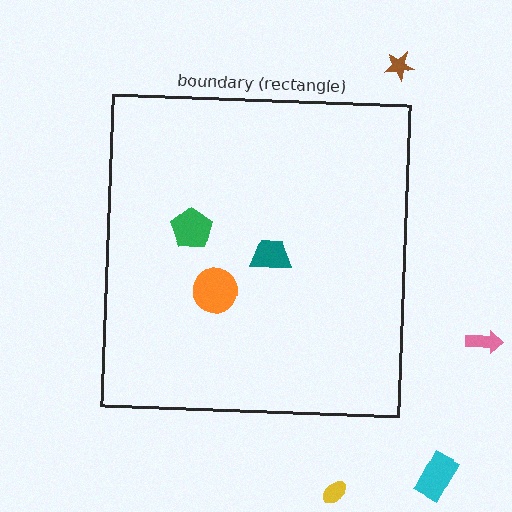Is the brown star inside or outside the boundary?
Outside.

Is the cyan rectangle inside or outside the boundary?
Outside.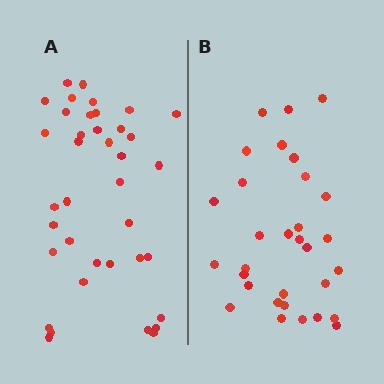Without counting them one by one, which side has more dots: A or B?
Region A (the left region) has more dots.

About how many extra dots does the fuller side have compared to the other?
Region A has roughly 8 or so more dots than region B.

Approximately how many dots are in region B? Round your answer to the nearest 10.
About 30 dots. (The exact count is 31, which rounds to 30.)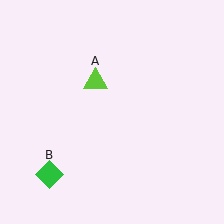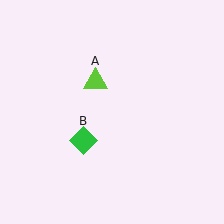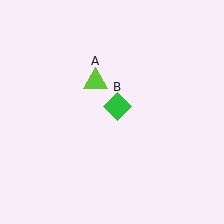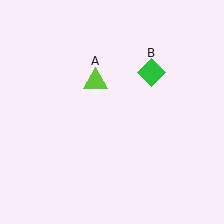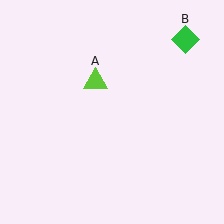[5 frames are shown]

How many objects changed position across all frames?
1 object changed position: green diamond (object B).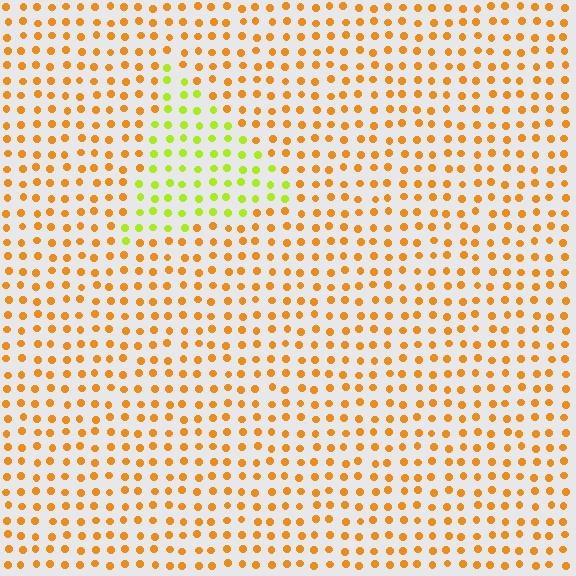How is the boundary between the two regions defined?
The boundary is defined purely by a slight shift in hue (about 46 degrees). Spacing, size, and orientation are identical on both sides.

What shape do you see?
I see a triangle.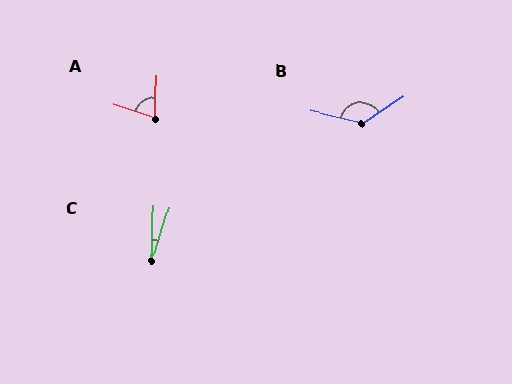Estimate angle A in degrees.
Approximately 72 degrees.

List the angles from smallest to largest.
C (17°), A (72°), B (134°).